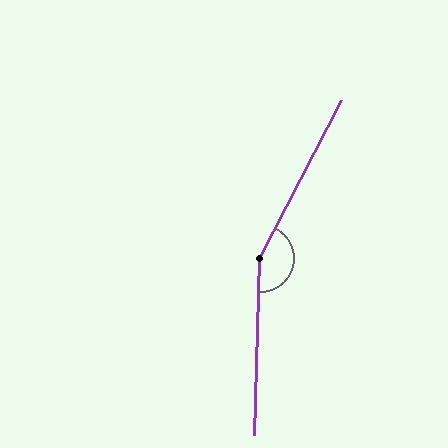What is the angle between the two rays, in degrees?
Approximately 155 degrees.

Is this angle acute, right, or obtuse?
It is obtuse.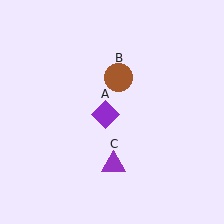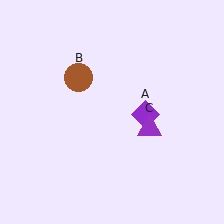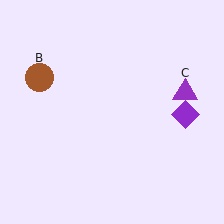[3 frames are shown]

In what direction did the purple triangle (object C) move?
The purple triangle (object C) moved up and to the right.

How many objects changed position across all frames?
3 objects changed position: purple diamond (object A), brown circle (object B), purple triangle (object C).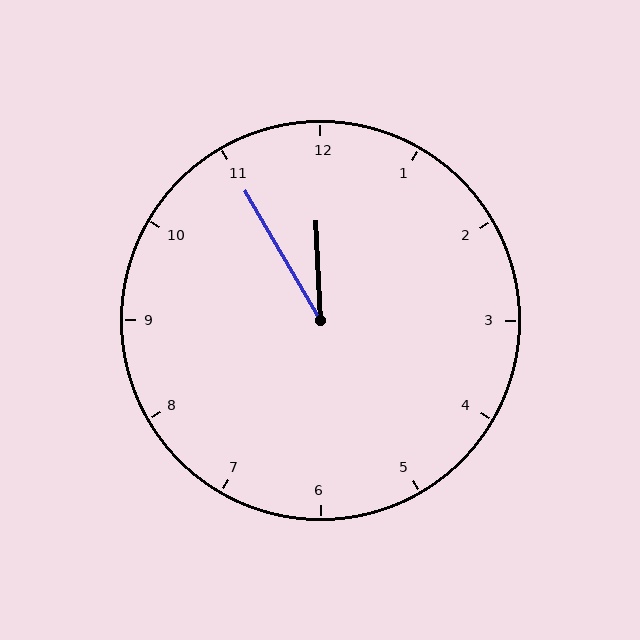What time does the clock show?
11:55.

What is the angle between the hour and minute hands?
Approximately 28 degrees.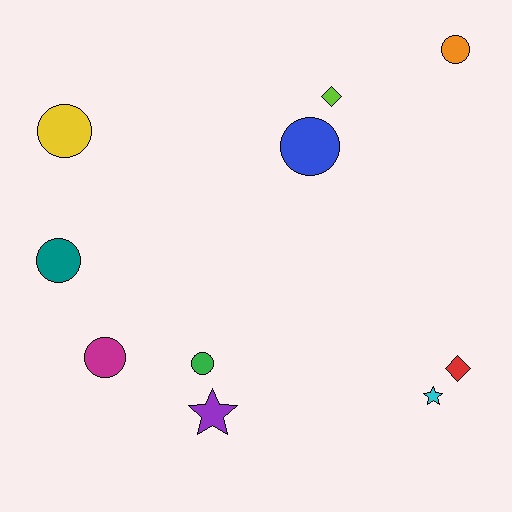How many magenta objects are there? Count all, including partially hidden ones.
There is 1 magenta object.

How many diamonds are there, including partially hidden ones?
There are 2 diamonds.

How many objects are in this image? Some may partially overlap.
There are 10 objects.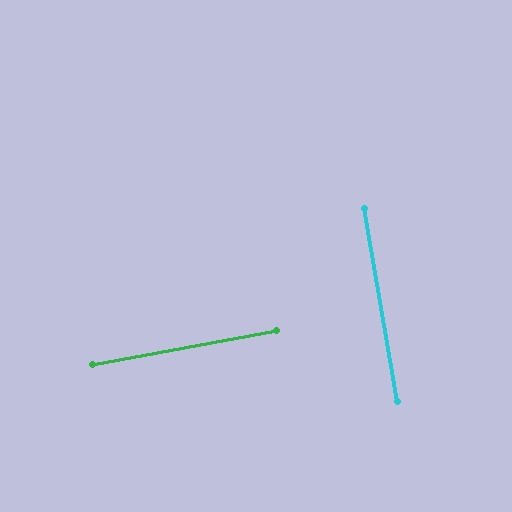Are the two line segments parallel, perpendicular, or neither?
Perpendicular — they meet at approximately 89°.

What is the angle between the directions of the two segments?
Approximately 89 degrees.